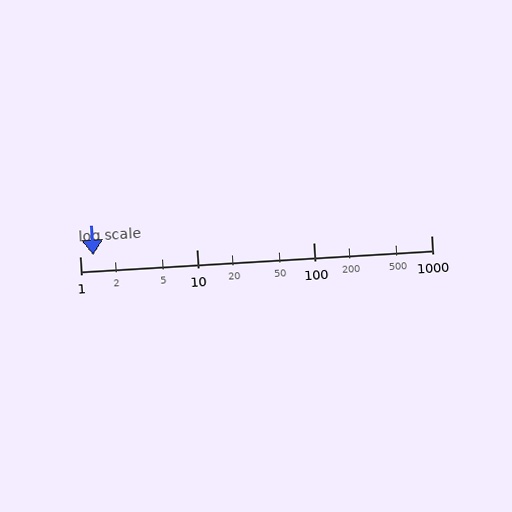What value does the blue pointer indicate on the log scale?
The pointer indicates approximately 1.3.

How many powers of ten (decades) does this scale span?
The scale spans 3 decades, from 1 to 1000.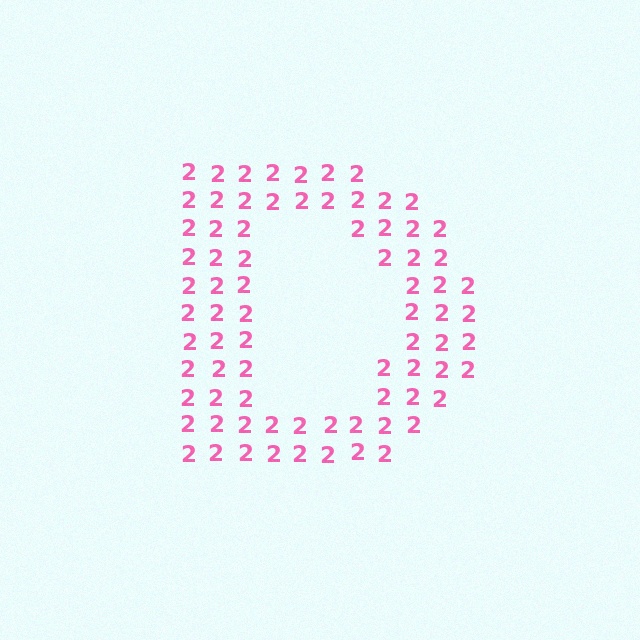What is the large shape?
The large shape is the letter D.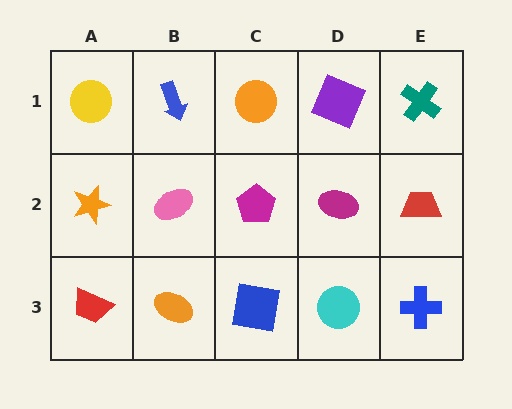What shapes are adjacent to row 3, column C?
A magenta pentagon (row 2, column C), an orange ellipse (row 3, column B), a cyan circle (row 3, column D).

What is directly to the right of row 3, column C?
A cyan circle.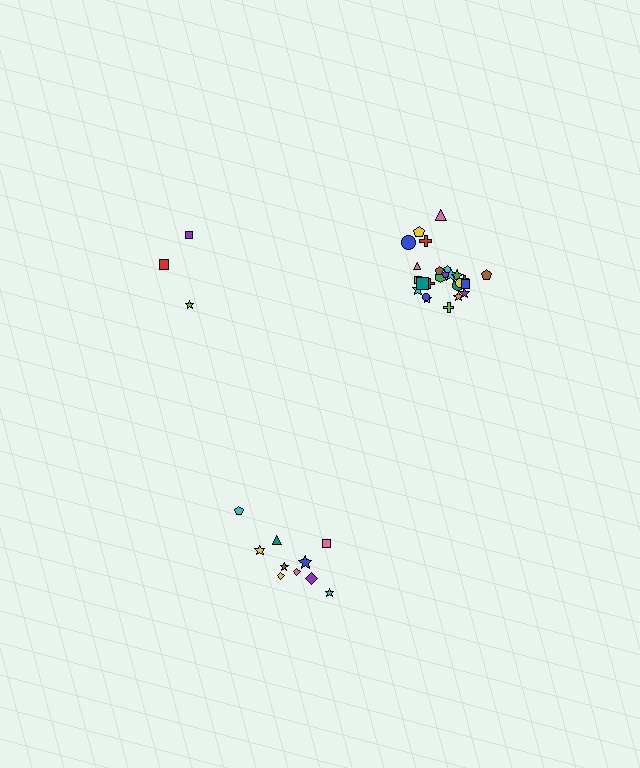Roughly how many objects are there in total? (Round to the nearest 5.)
Roughly 40 objects in total.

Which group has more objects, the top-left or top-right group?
The top-right group.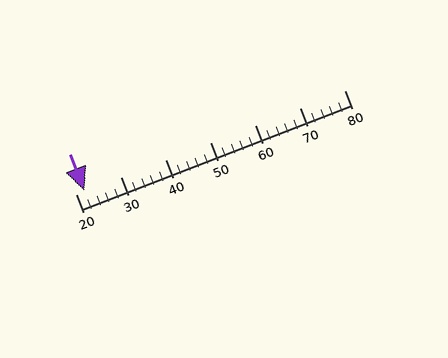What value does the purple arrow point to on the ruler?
The purple arrow points to approximately 22.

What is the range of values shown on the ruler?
The ruler shows values from 20 to 80.